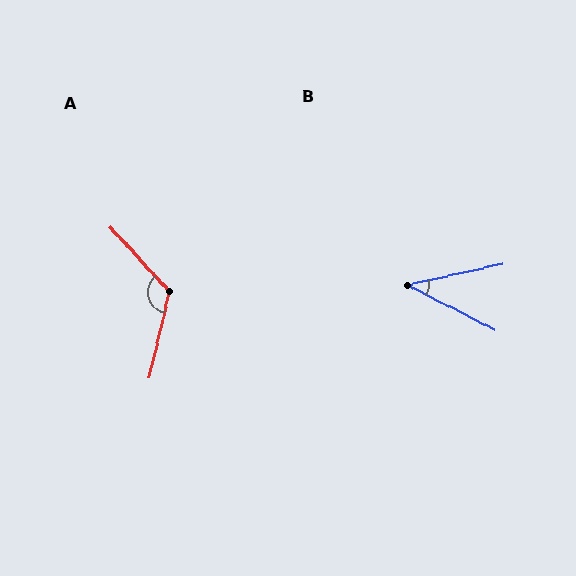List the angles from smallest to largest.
B (40°), A (124°).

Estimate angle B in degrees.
Approximately 40 degrees.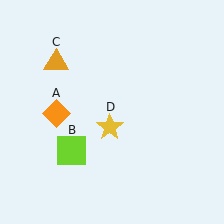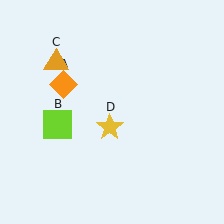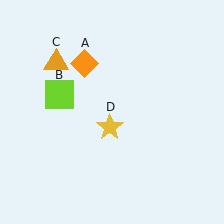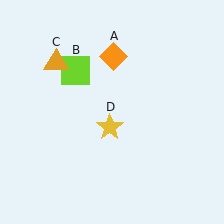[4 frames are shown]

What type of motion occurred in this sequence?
The orange diamond (object A), lime square (object B) rotated clockwise around the center of the scene.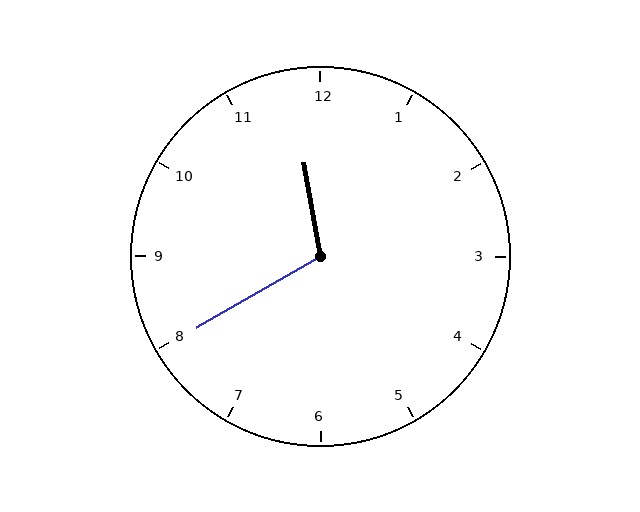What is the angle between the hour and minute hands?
Approximately 110 degrees.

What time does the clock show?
11:40.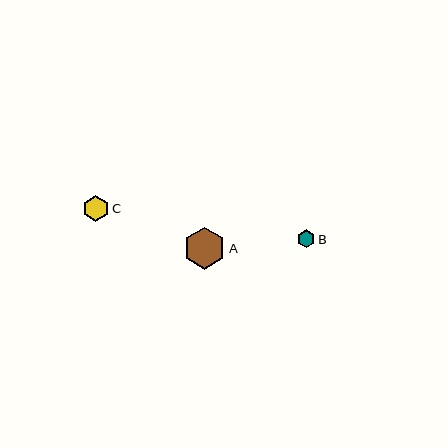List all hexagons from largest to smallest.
From largest to smallest: A, C, B.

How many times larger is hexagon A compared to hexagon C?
Hexagon A is approximately 1.6 times the size of hexagon C.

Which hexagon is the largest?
Hexagon A is the largest with a size of approximately 42 pixels.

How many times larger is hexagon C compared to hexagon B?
Hexagon C is approximately 1.4 times the size of hexagon B.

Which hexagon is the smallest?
Hexagon B is the smallest with a size of approximately 18 pixels.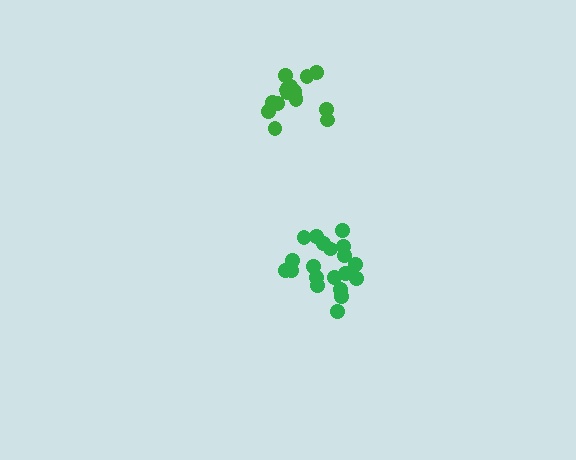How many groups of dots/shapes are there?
There are 2 groups.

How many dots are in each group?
Group 1: 16 dots, Group 2: 20 dots (36 total).